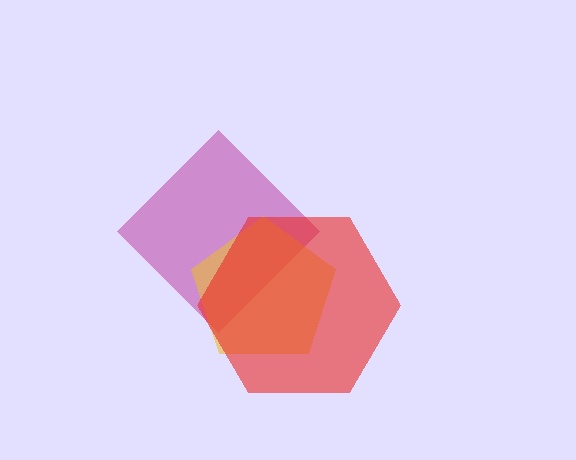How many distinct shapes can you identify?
There are 3 distinct shapes: a magenta diamond, a yellow pentagon, a red hexagon.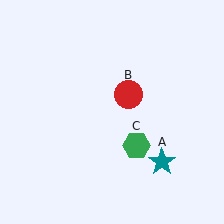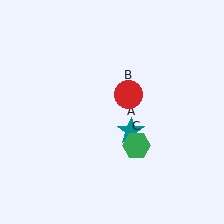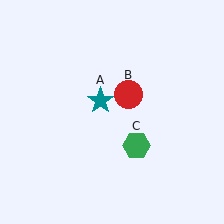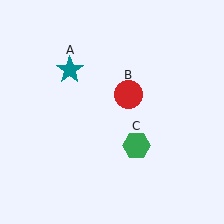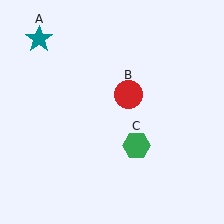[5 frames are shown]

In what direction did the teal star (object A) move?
The teal star (object A) moved up and to the left.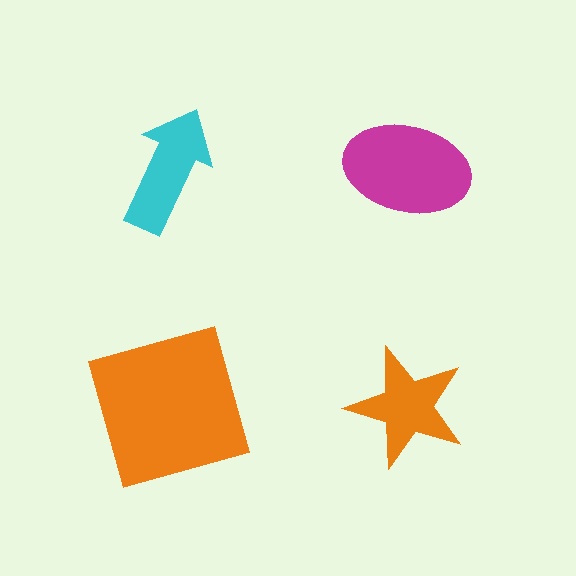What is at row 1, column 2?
A magenta ellipse.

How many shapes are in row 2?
2 shapes.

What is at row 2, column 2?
An orange star.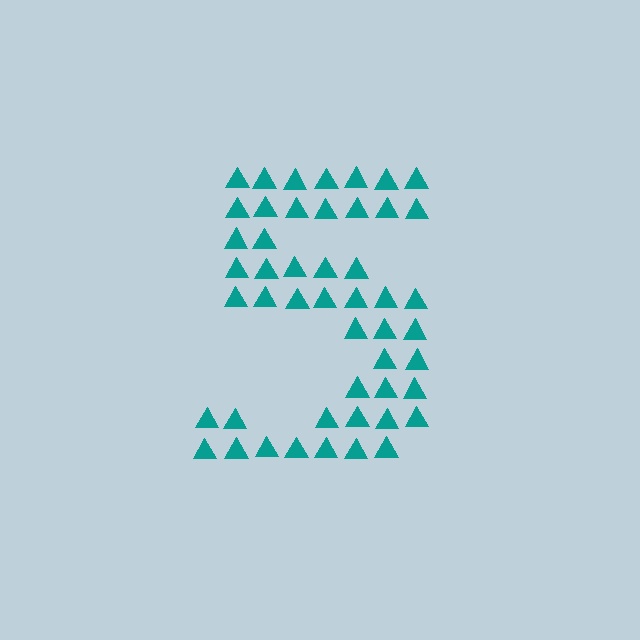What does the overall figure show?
The overall figure shows the digit 5.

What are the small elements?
The small elements are triangles.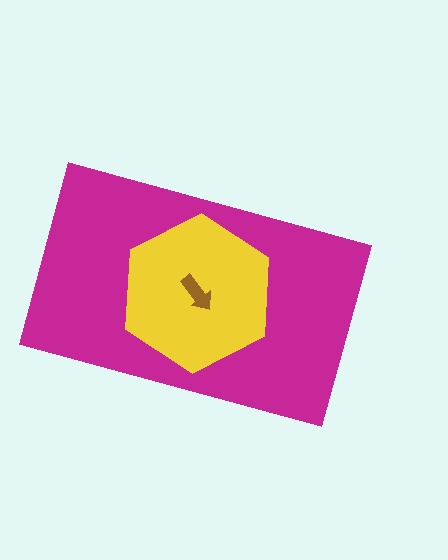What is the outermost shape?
The magenta rectangle.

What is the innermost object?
The brown arrow.